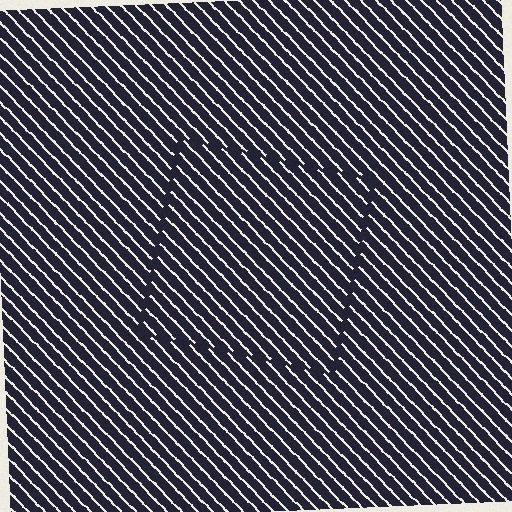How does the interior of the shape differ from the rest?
The interior of the shape contains the same grating, shifted by half a period — the contour is defined by the phase discontinuity where line-ends from the inner and outer gratings abut.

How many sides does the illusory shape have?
4 sides — the line-ends trace a square.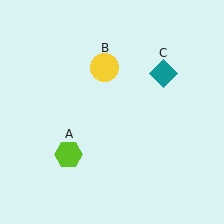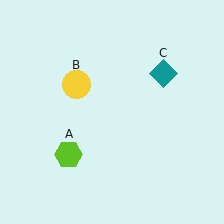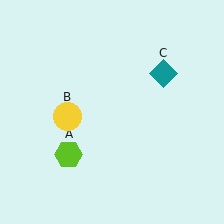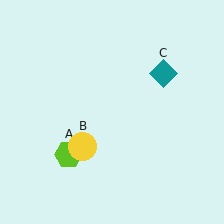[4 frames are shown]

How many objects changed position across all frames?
1 object changed position: yellow circle (object B).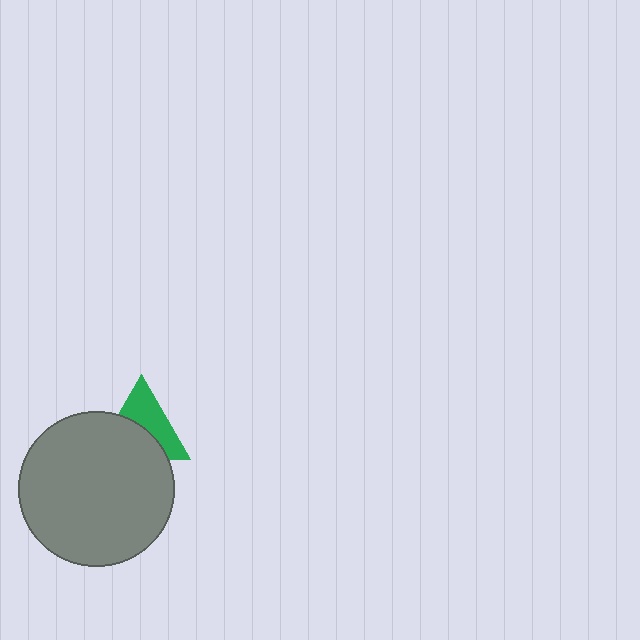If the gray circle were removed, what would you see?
You would see the complete green triangle.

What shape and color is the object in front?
The object in front is a gray circle.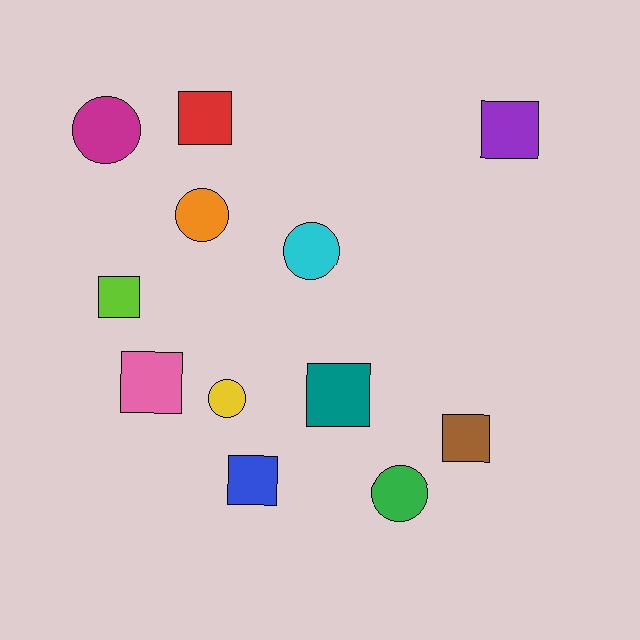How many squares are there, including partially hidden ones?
There are 7 squares.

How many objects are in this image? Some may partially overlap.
There are 12 objects.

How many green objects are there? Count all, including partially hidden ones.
There is 1 green object.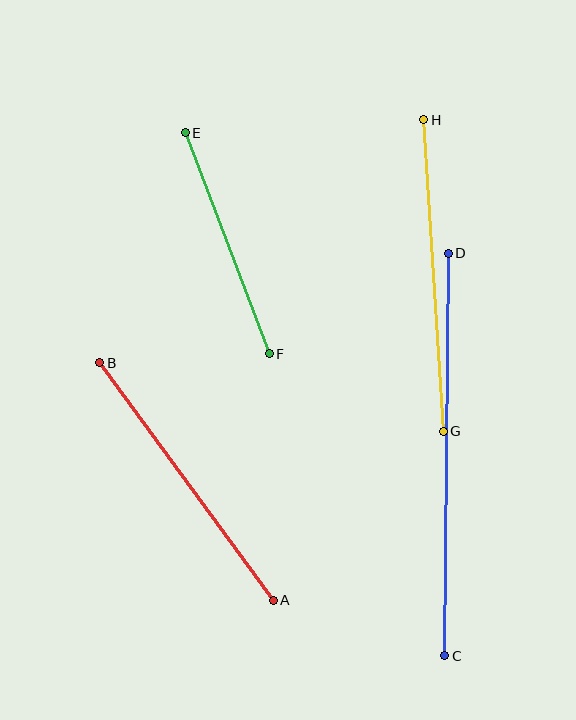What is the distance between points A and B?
The distance is approximately 294 pixels.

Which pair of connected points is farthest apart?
Points C and D are farthest apart.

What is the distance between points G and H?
The distance is approximately 312 pixels.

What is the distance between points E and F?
The distance is approximately 237 pixels.